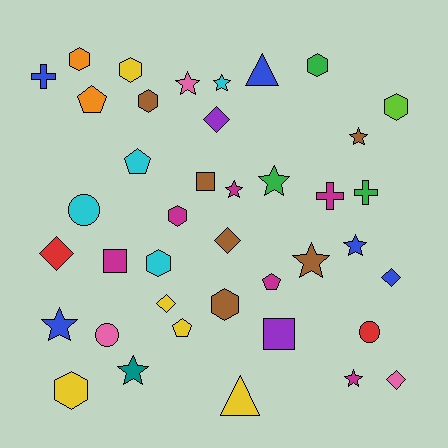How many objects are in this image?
There are 40 objects.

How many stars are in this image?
There are 10 stars.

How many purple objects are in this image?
There are 2 purple objects.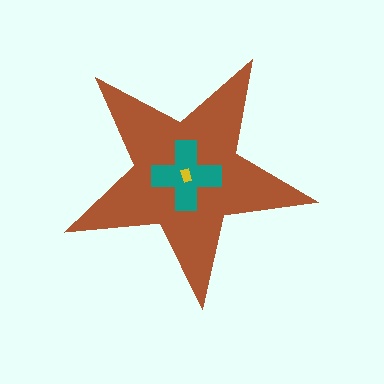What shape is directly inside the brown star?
The teal cross.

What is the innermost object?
The yellow rectangle.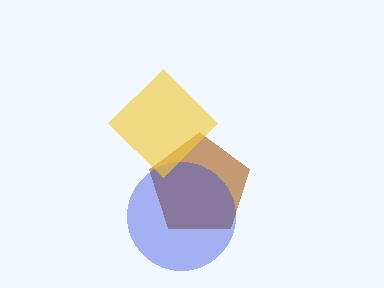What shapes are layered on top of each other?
The layered shapes are: a brown pentagon, a blue circle, a yellow diamond.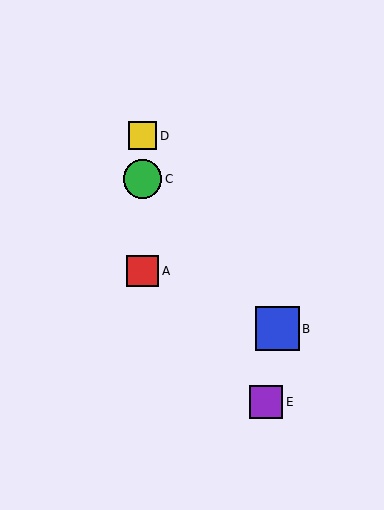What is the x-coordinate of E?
Object E is at x≈266.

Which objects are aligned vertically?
Objects A, C, D are aligned vertically.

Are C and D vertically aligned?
Yes, both are at x≈143.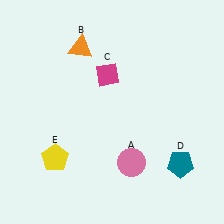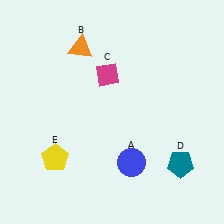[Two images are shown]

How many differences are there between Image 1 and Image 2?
There is 1 difference between the two images.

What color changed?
The circle (A) changed from pink in Image 1 to blue in Image 2.